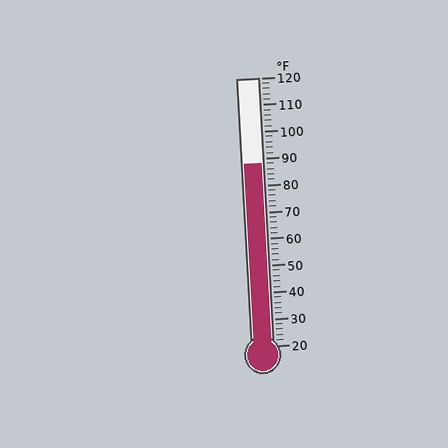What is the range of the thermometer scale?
The thermometer scale ranges from 20°F to 120°F.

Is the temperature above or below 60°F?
The temperature is above 60°F.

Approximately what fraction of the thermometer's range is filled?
The thermometer is filled to approximately 70% of its range.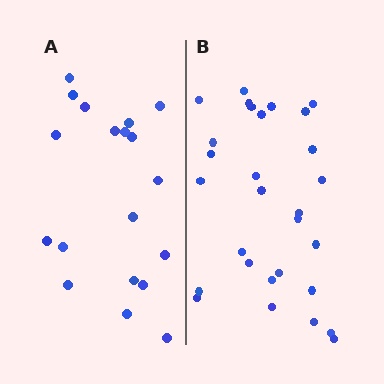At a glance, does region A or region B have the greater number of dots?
Region B (the right region) has more dots.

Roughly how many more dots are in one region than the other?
Region B has roughly 10 or so more dots than region A.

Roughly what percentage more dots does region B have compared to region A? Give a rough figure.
About 55% more.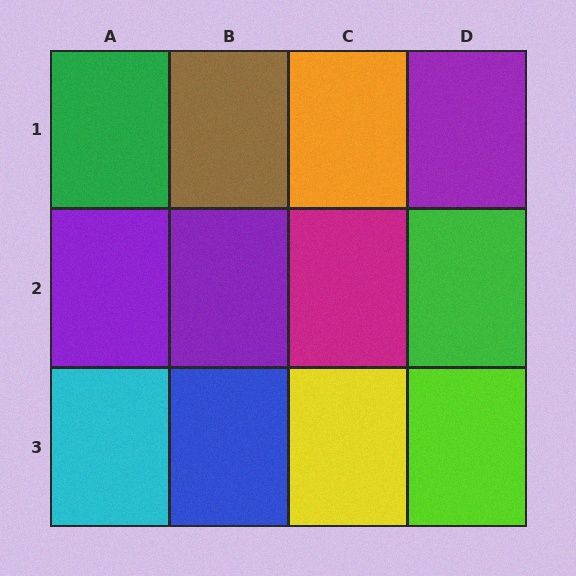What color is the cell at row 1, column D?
Purple.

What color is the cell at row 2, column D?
Green.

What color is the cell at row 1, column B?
Brown.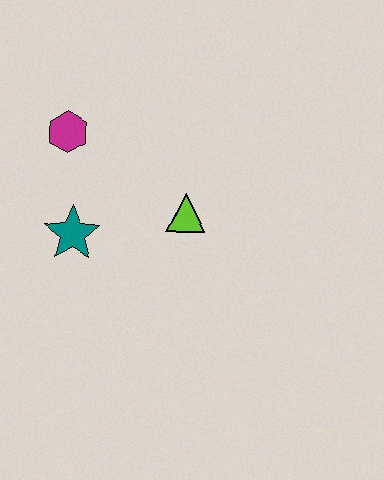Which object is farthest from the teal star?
The lime triangle is farthest from the teal star.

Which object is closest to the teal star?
The magenta hexagon is closest to the teal star.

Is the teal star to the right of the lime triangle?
No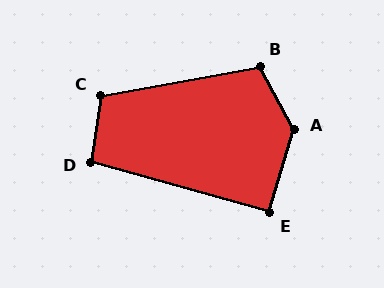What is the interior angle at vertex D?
Approximately 97 degrees (obtuse).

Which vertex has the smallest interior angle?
E, at approximately 91 degrees.